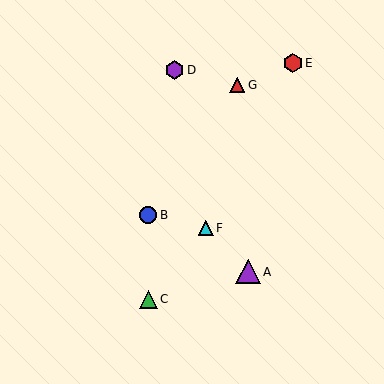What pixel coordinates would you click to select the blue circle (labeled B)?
Click at (148, 215) to select the blue circle B.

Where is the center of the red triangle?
The center of the red triangle is at (237, 85).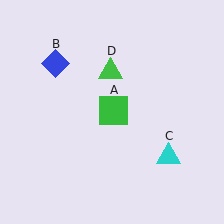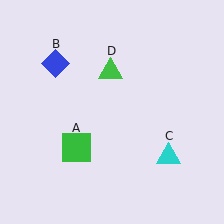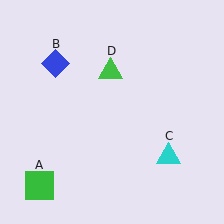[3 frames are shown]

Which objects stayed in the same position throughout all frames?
Blue diamond (object B) and cyan triangle (object C) and green triangle (object D) remained stationary.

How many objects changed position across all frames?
1 object changed position: green square (object A).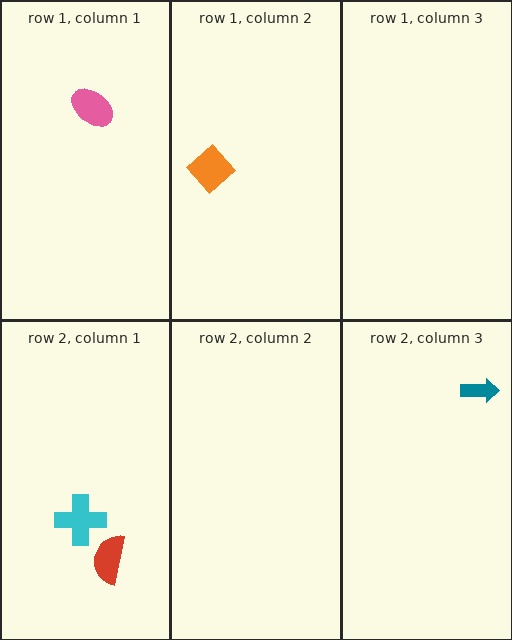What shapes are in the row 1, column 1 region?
The pink ellipse.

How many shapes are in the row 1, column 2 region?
1.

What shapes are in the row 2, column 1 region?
The cyan cross, the red semicircle.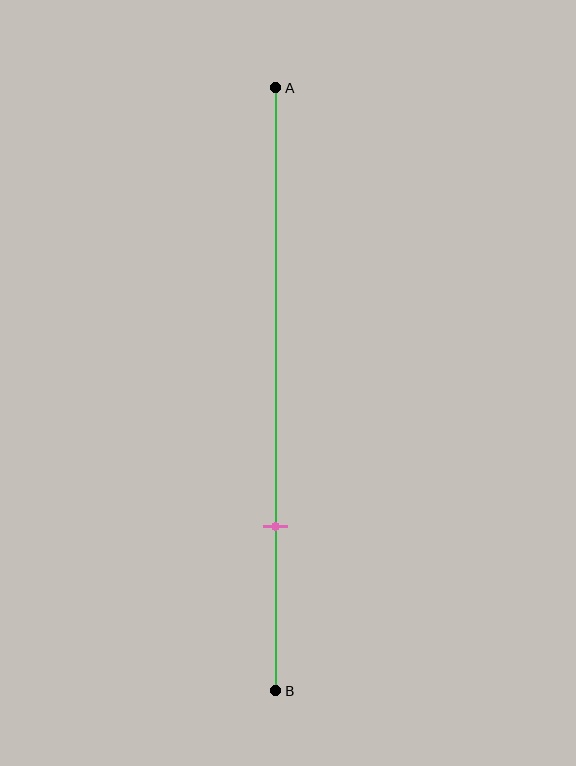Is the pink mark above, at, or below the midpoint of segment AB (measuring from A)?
The pink mark is below the midpoint of segment AB.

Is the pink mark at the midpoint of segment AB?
No, the mark is at about 75% from A, not at the 50% midpoint.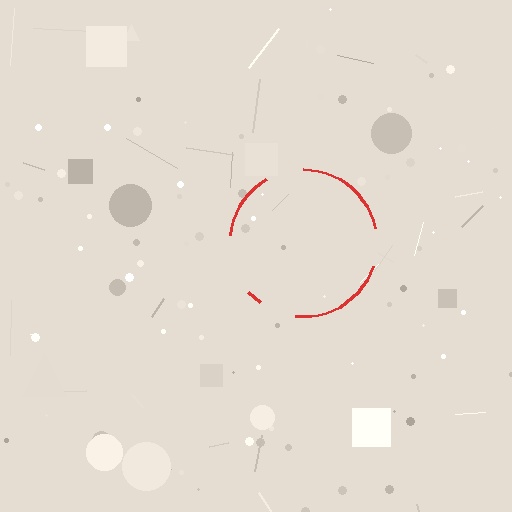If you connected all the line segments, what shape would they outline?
They would outline a circle.